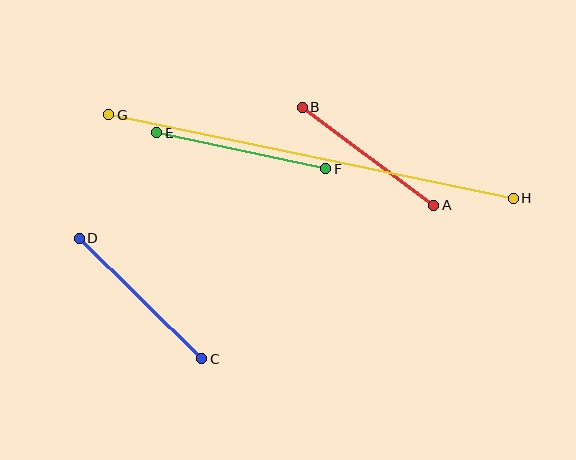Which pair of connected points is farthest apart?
Points G and H are farthest apart.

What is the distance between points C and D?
The distance is approximately 172 pixels.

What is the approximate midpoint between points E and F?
The midpoint is at approximately (241, 151) pixels.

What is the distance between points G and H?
The distance is approximately 413 pixels.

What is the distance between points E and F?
The distance is approximately 173 pixels.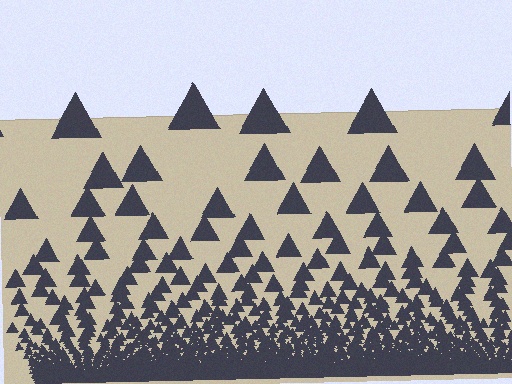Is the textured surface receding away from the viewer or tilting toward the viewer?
The surface appears to tilt toward the viewer. Texture elements get larger and sparser toward the top.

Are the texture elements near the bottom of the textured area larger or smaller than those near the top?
Smaller. The gradient is inverted — elements near the bottom are smaller and denser.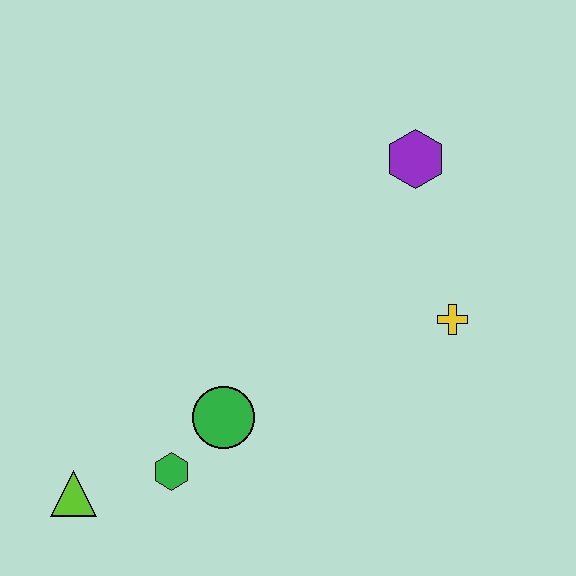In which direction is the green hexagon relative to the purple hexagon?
The green hexagon is below the purple hexagon.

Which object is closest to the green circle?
The green hexagon is closest to the green circle.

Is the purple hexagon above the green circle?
Yes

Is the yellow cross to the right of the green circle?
Yes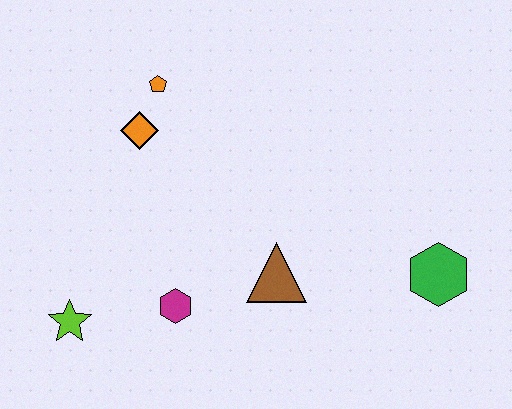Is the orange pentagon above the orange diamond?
Yes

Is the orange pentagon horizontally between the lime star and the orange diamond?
No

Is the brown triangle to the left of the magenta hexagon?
No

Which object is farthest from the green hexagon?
The lime star is farthest from the green hexagon.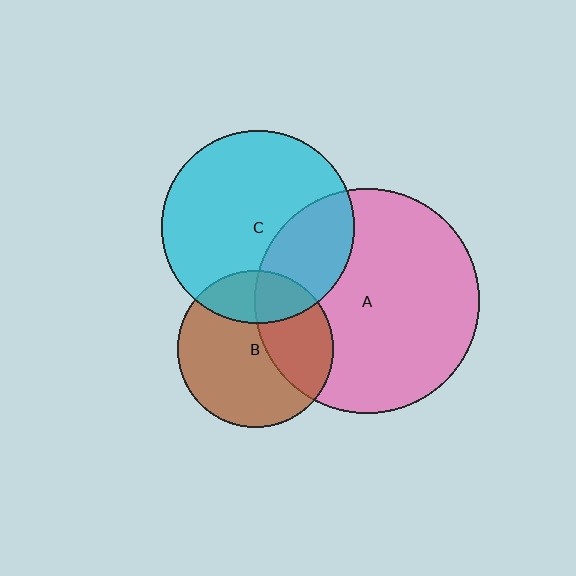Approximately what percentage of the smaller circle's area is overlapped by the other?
Approximately 35%.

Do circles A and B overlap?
Yes.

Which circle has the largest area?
Circle A (pink).